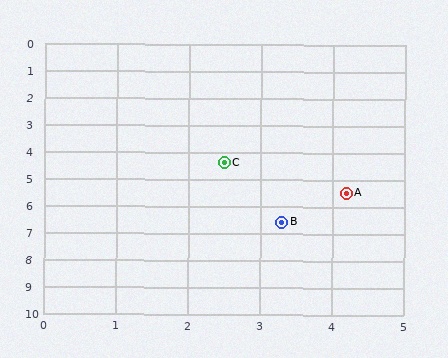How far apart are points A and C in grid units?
Points A and C are about 2.0 grid units apart.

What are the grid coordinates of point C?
Point C is at approximately (2.5, 4.4).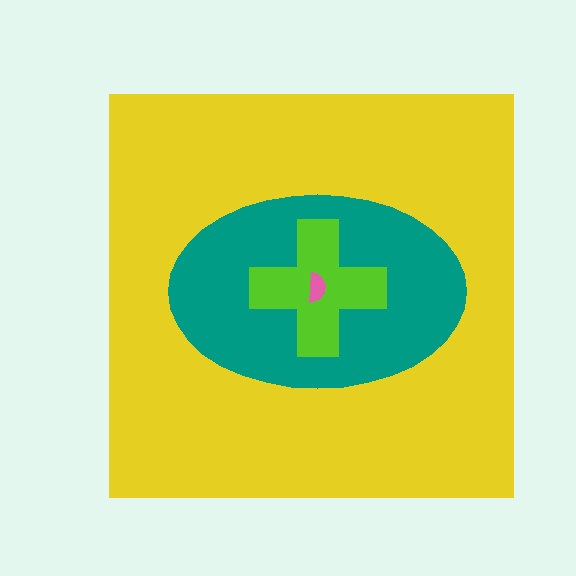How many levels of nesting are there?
4.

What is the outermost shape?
The yellow square.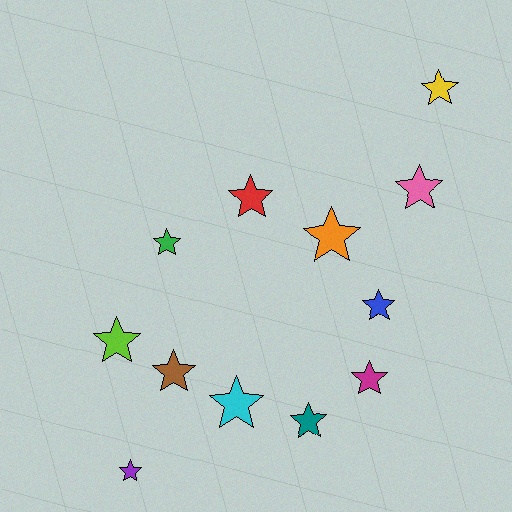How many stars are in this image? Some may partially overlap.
There are 12 stars.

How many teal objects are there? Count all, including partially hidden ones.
There is 1 teal object.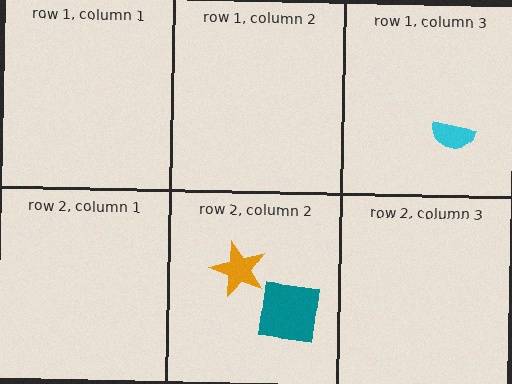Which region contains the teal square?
The row 2, column 2 region.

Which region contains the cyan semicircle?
The row 1, column 3 region.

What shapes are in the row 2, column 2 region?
The teal square, the orange star.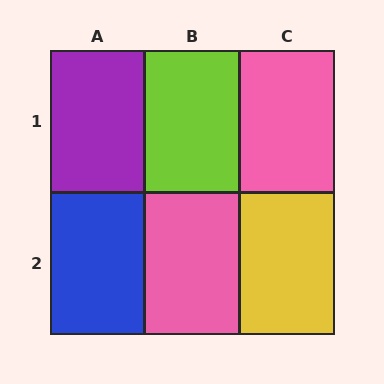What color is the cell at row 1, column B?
Lime.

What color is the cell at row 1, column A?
Purple.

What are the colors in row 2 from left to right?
Blue, pink, yellow.